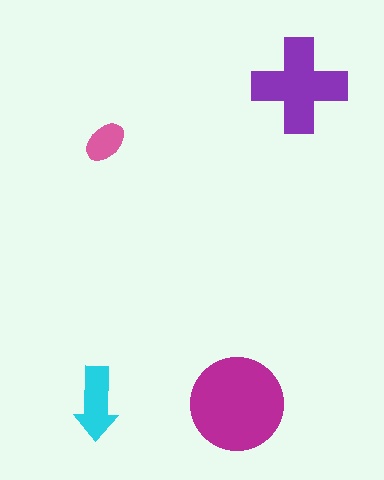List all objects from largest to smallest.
The magenta circle, the purple cross, the cyan arrow, the pink ellipse.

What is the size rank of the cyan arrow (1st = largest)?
3rd.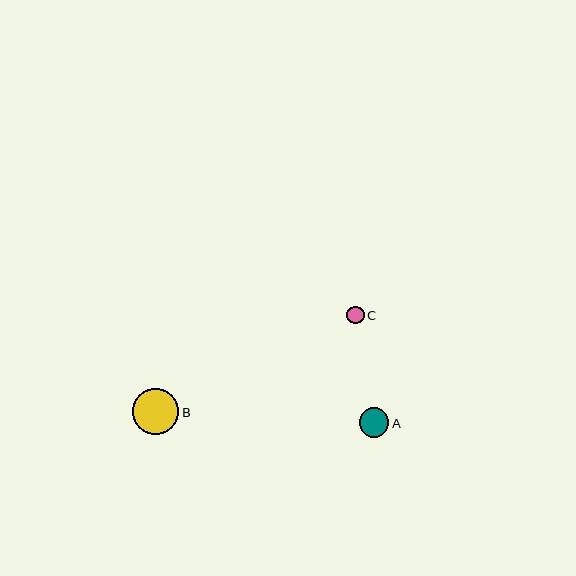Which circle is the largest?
Circle B is the largest with a size of approximately 46 pixels.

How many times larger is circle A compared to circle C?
Circle A is approximately 1.7 times the size of circle C.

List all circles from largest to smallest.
From largest to smallest: B, A, C.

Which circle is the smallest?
Circle C is the smallest with a size of approximately 17 pixels.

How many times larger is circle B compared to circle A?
Circle B is approximately 1.5 times the size of circle A.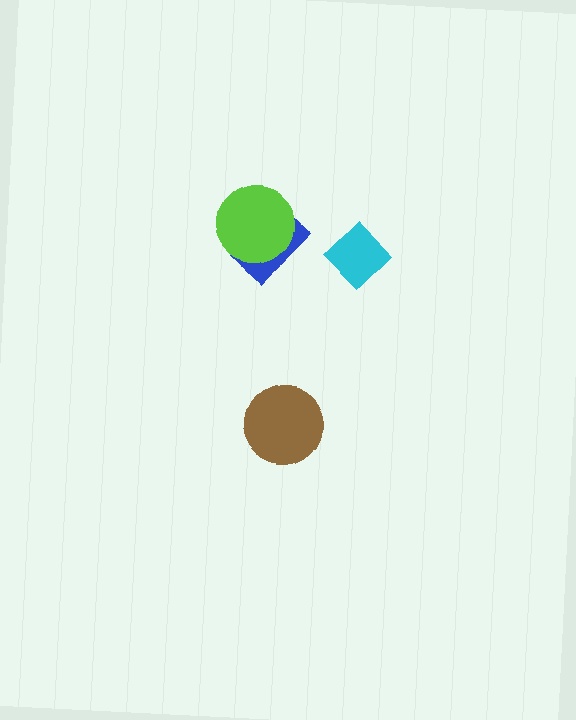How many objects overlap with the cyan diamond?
0 objects overlap with the cyan diamond.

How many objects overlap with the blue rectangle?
1 object overlaps with the blue rectangle.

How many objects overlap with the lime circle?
1 object overlaps with the lime circle.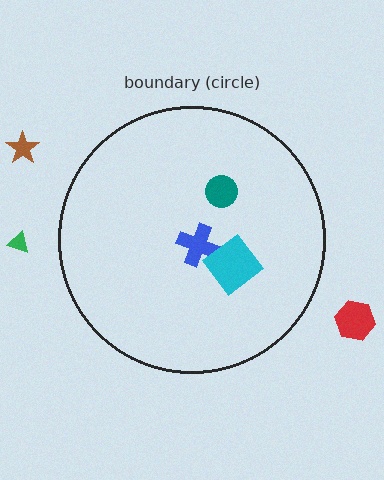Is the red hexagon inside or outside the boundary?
Outside.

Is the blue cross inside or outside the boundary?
Inside.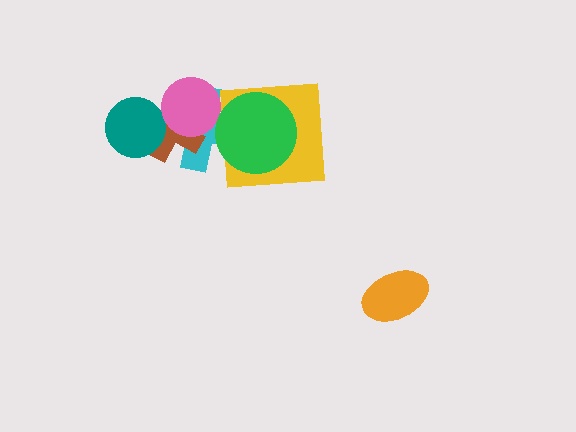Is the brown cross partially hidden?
Yes, it is partially covered by another shape.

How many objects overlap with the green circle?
2 objects overlap with the green circle.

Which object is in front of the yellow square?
The green circle is in front of the yellow square.